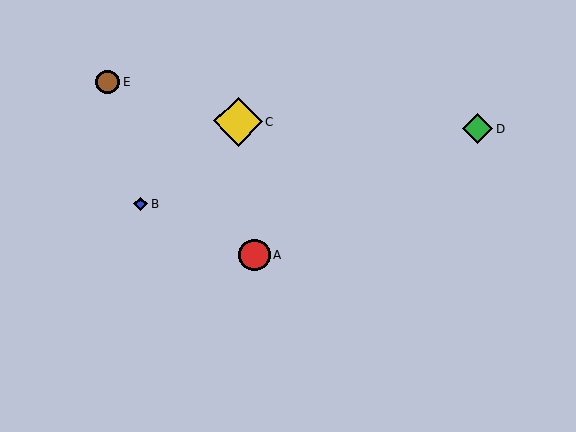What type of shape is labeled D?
Shape D is a green diamond.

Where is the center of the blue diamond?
The center of the blue diamond is at (141, 204).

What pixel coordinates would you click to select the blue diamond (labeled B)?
Click at (141, 204) to select the blue diamond B.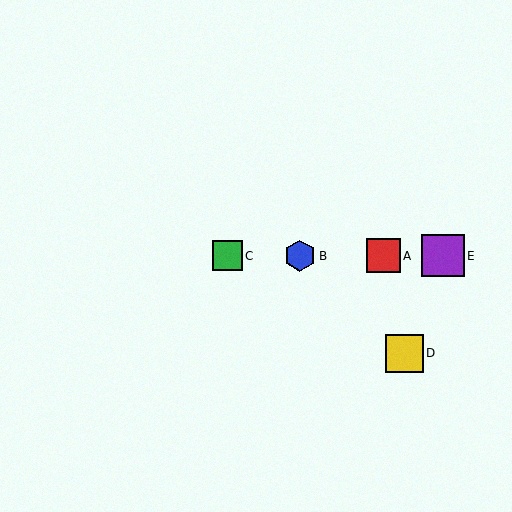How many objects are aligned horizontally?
4 objects (A, B, C, E) are aligned horizontally.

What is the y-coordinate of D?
Object D is at y≈353.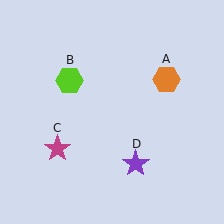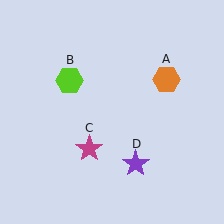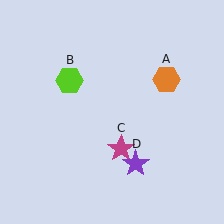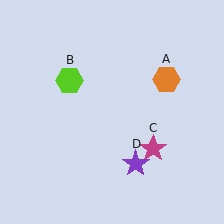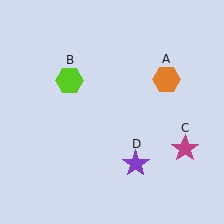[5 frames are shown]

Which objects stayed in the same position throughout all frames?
Orange hexagon (object A) and lime hexagon (object B) and purple star (object D) remained stationary.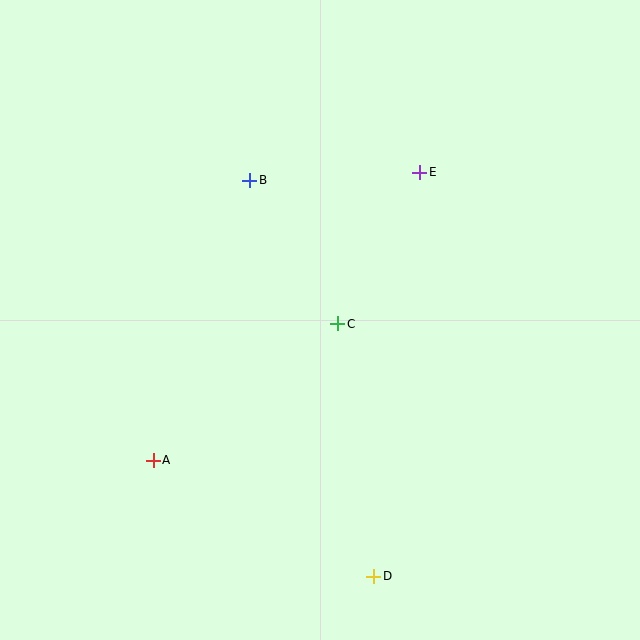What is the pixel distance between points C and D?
The distance between C and D is 255 pixels.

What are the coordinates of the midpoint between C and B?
The midpoint between C and B is at (294, 252).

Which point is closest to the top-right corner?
Point E is closest to the top-right corner.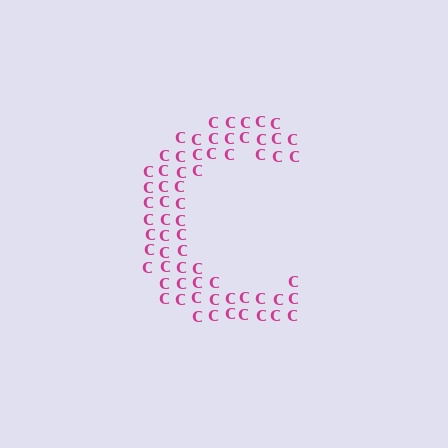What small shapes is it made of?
It is made of small letter C's.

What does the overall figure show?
The overall figure shows the letter C.